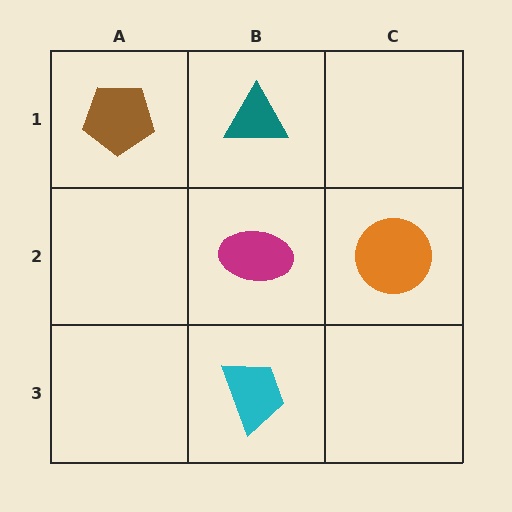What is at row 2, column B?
A magenta ellipse.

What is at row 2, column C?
An orange circle.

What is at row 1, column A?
A brown pentagon.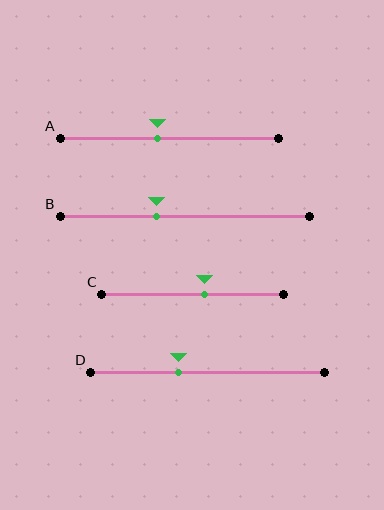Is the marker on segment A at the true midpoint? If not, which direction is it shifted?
No, the marker on segment A is shifted to the left by about 6% of the segment length.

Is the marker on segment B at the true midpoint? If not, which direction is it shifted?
No, the marker on segment B is shifted to the left by about 11% of the segment length.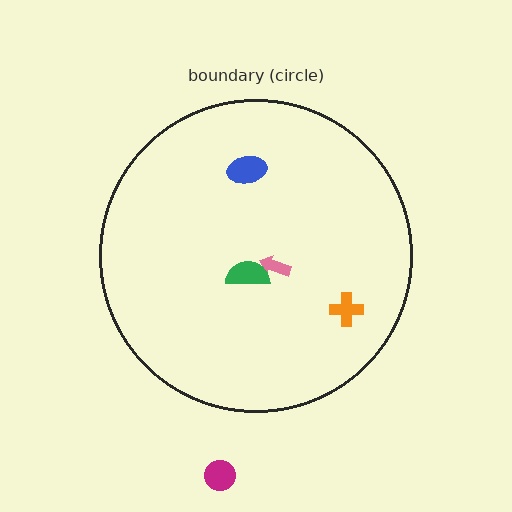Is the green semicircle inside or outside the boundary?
Inside.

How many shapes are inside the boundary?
4 inside, 1 outside.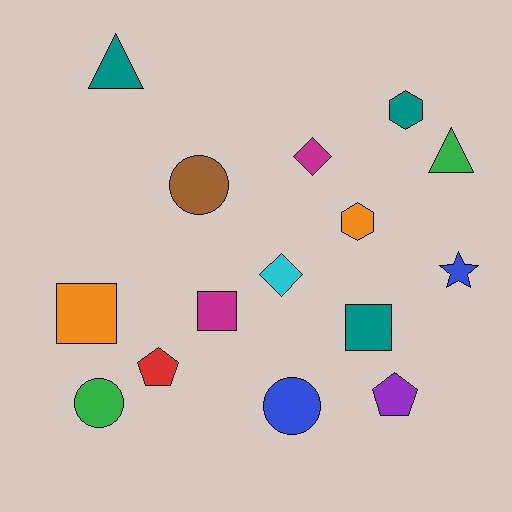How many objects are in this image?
There are 15 objects.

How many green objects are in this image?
There are 2 green objects.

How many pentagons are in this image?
There are 2 pentagons.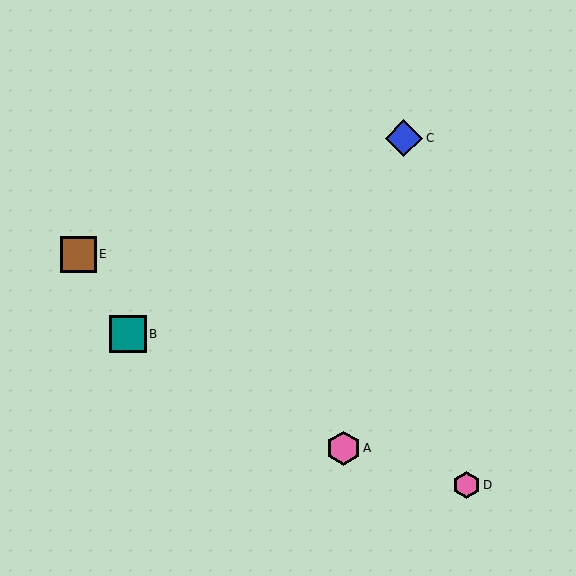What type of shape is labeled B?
Shape B is a teal square.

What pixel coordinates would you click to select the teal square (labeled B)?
Click at (128, 334) to select the teal square B.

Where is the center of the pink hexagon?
The center of the pink hexagon is at (466, 485).